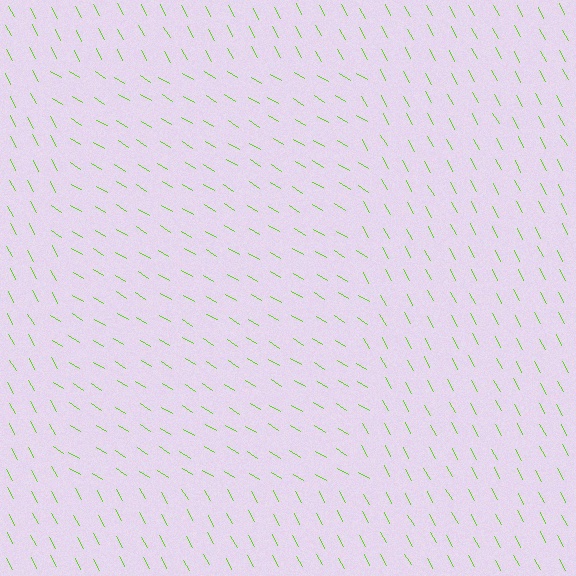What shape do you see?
I see a rectangle.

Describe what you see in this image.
The image is filled with small lime line segments. A rectangle region in the image has lines oriented differently from the surrounding lines, creating a visible texture boundary.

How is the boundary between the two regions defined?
The boundary is defined purely by a change in line orientation (approximately 31 degrees difference). All lines are the same color and thickness.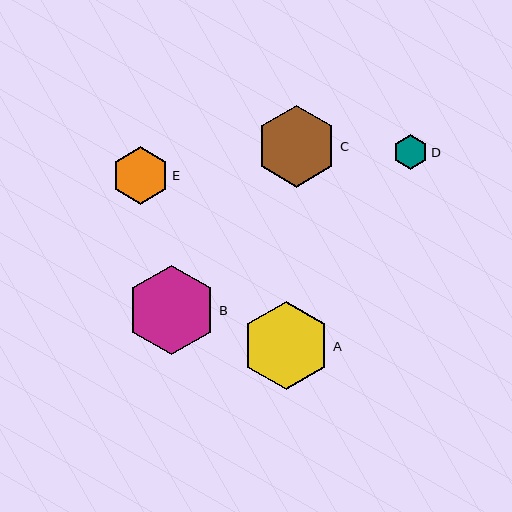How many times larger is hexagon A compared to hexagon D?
Hexagon A is approximately 2.6 times the size of hexagon D.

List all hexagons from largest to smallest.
From largest to smallest: B, A, C, E, D.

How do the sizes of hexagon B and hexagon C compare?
Hexagon B and hexagon C are approximately the same size.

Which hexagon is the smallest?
Hexagon D is the smallest with a size of approximately 34 pixels.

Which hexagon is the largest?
Hexagon B is the largest with a size of approximately 89 pixels.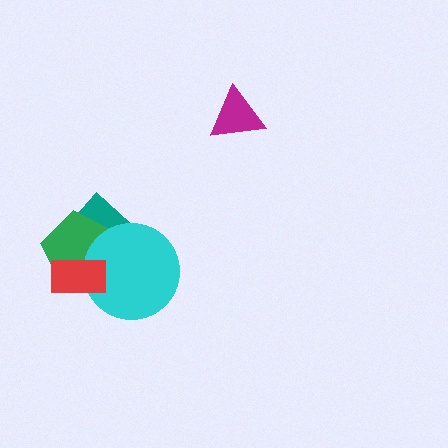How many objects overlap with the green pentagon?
3 objects overlap with the green pentagon.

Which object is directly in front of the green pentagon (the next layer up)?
The cyan circle is directly in front of the green pentagon.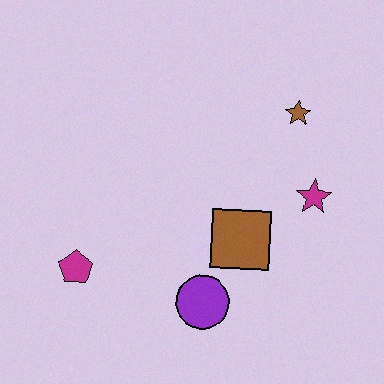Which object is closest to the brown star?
The magenta star is closest to the brown star.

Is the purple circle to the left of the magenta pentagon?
No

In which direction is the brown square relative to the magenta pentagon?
The brown square is to the right of the magenta pentagon.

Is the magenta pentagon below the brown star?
Yes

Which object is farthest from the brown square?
The magenta pentagon is farthest from the brown square.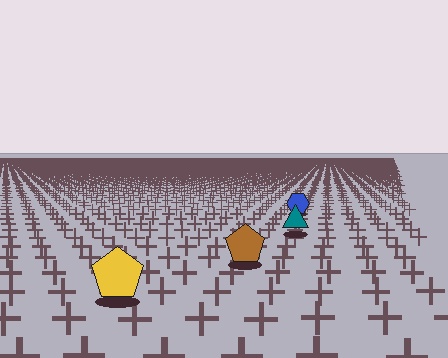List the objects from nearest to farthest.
From nearest to farthest: the yellow pentagon, the brown pentagon, the teal triangle, the blue hexagon.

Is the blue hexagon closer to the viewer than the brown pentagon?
No. The brown pentagon is closer — you can tell from the texture gradient: the ground texture is coarser near it.